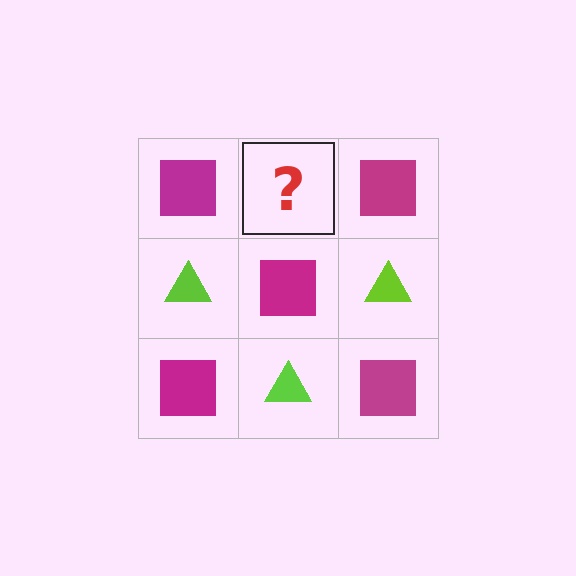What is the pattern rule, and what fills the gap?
The rule is that it alternates magenta square and lime triangle in a checkerboard pattern. The gap should be filled with a lime triangle.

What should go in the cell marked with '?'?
The missing cell should contain a lime triangle.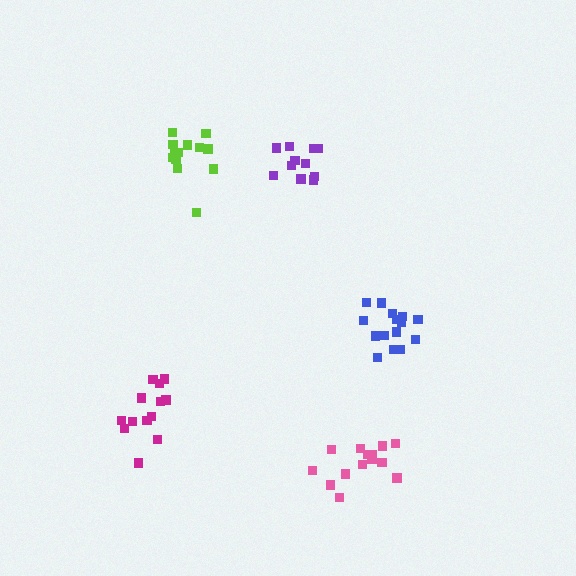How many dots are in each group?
Group 1: 15 dots, Group 2: 11 dots, Group 3: 13 dots, Group 4: 15 dots, Group 5: 13 dots (67 total).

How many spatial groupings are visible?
There are 5 spatial groupings.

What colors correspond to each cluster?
The clusters are colored: blue, purple, magenta, pink, lime.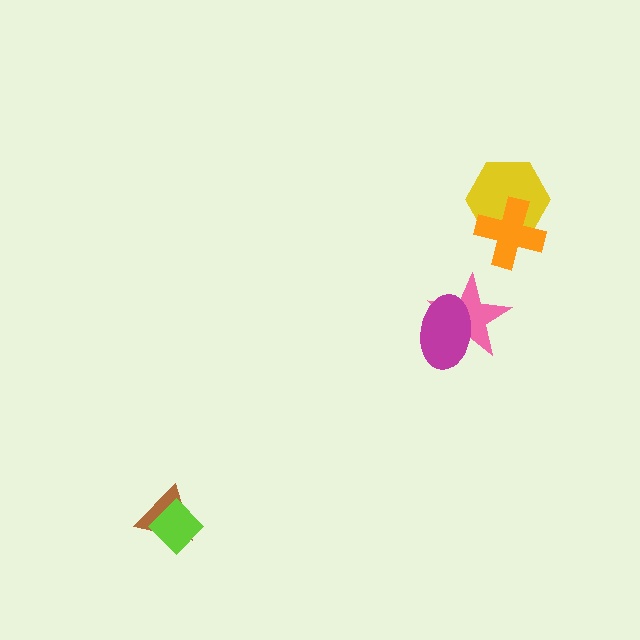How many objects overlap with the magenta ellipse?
1 object overlaps with the magenta ellipse.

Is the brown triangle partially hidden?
Yes, it is partially covered by another shape.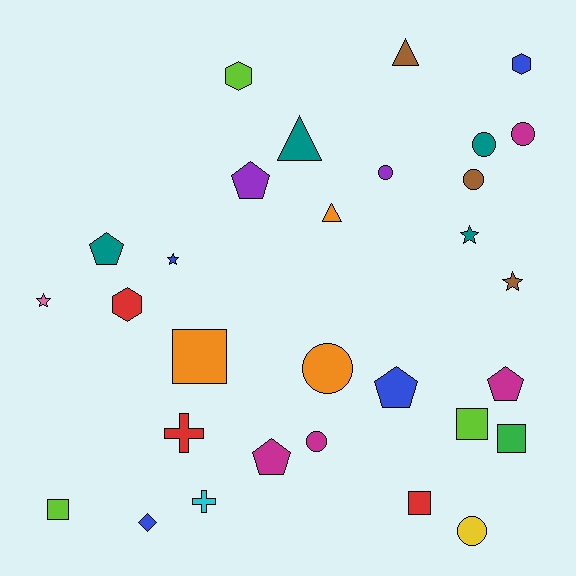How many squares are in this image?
There are 5 squares.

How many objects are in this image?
There are 30 objects.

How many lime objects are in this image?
There are 3 lime objects.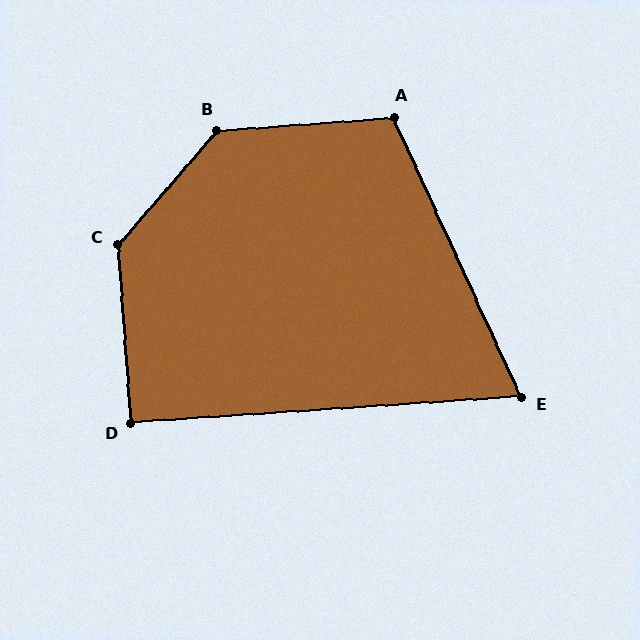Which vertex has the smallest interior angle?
E, at approximately 69 degrees.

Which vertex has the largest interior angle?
B, at approximately 135 degrees.